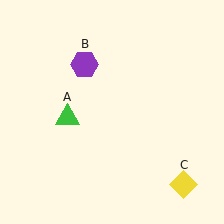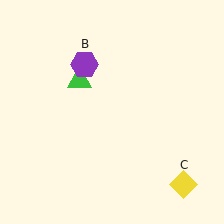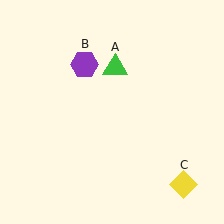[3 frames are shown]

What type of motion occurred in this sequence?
The green triangle (object A) rotated clockwise around the center of the scene.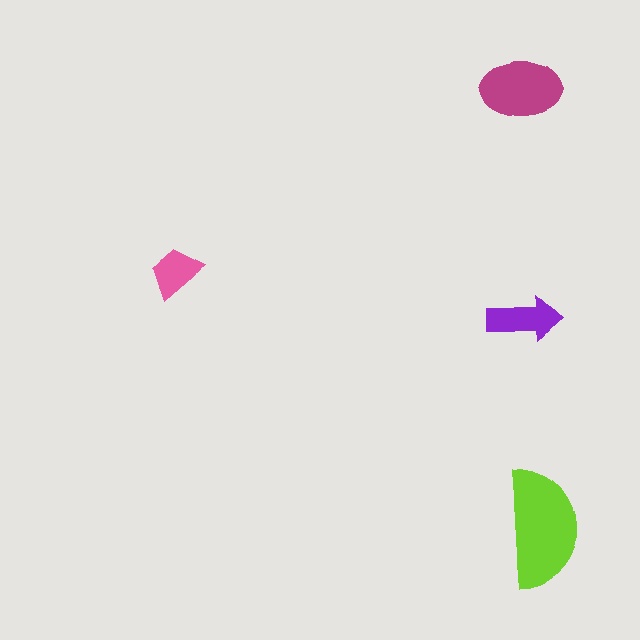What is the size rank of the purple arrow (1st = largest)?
3rd.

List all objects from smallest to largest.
The pink trapezoid, the purple arrow, the magenta ellipse, the lime semicircle.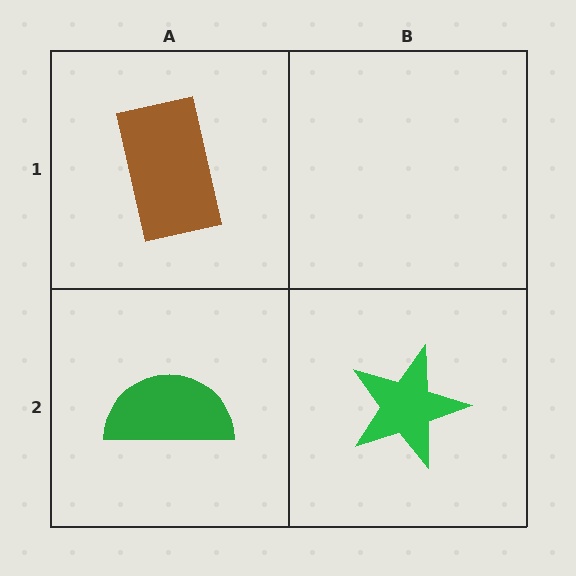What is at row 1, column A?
A brown rectangle.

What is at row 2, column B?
A green star.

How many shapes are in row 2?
2 shapes.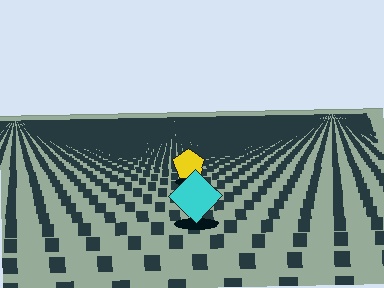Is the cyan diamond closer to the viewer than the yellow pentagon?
Yes. The cyan diamond is closer — you can tell from the texture gradient: the ground texture is coarser near it.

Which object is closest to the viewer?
The cyan diamond is closest. The texture marks near it are larger and more spread out.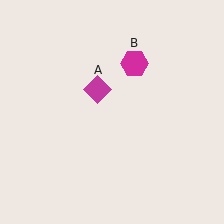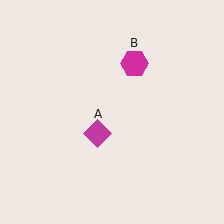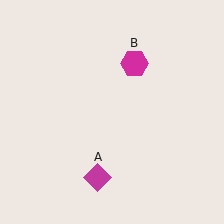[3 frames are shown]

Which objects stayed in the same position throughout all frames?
Magenta hexagon (object B) remained stationary.